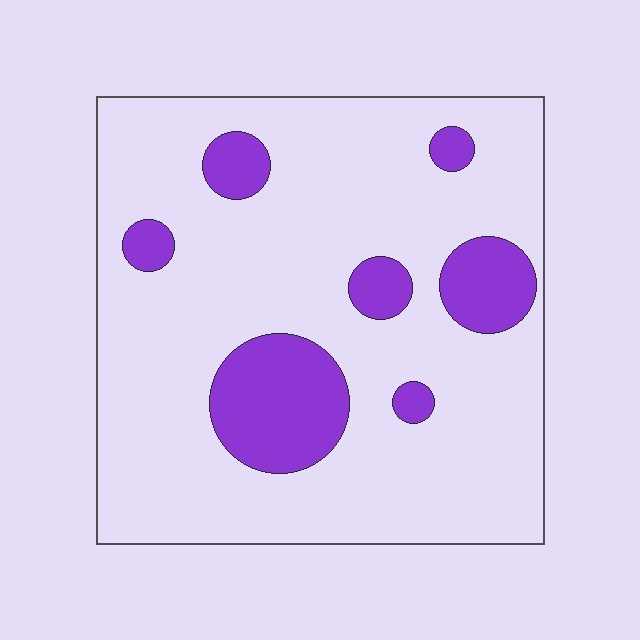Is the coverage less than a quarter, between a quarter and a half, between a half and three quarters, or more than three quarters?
Less than a quarter.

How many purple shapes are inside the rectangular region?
7.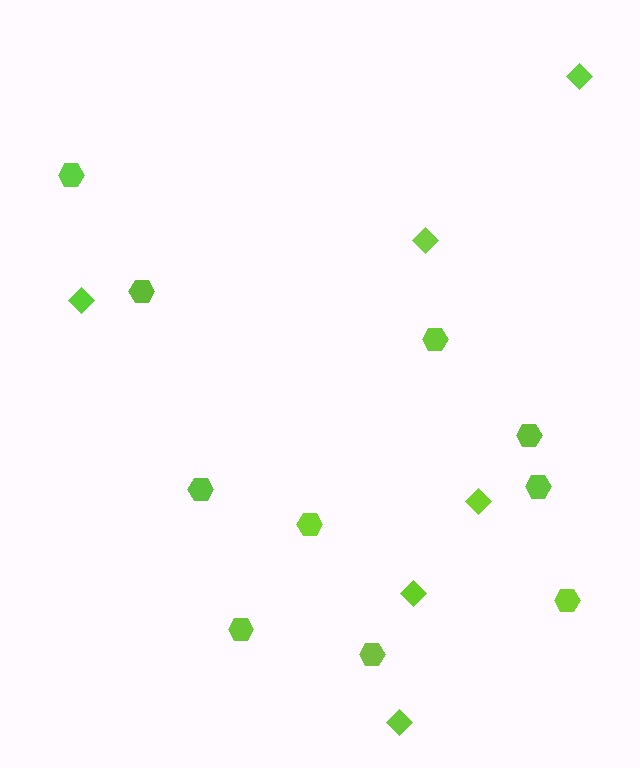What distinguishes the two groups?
There are 2 groups: one group of diamonds (6) and one group of hexagons (10).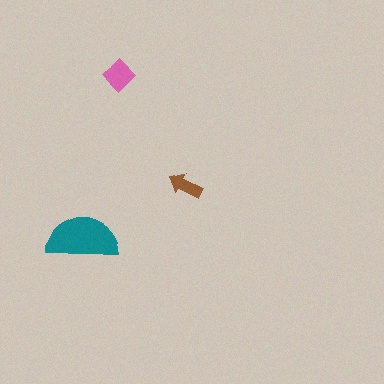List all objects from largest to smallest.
The teal semicircle, the pink diamond, the brown arrow.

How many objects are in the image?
There are 3 objects in the image.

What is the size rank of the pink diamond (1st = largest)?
2nd.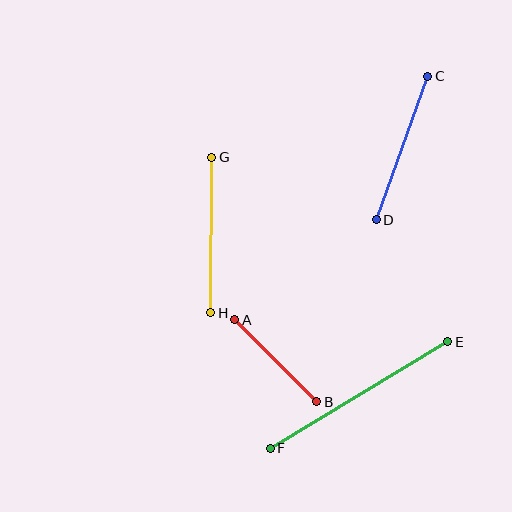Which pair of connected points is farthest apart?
Points E and F are farthest apart.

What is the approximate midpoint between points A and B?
The midpoint is at approximately (276, 361) pixels.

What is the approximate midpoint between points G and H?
The midpoint is at approximately (211, 235) pixels.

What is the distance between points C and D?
The distance is approximately 152 pixels.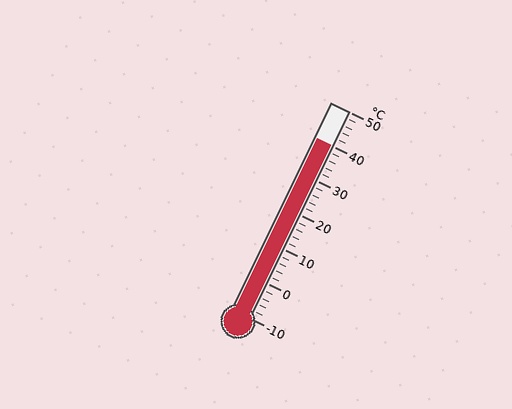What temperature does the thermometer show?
The thermometer shows approximately 40°C.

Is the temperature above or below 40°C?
The temperature is at 40°C.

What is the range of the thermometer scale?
The thermometer scale ranges from -10°C to 50°C.